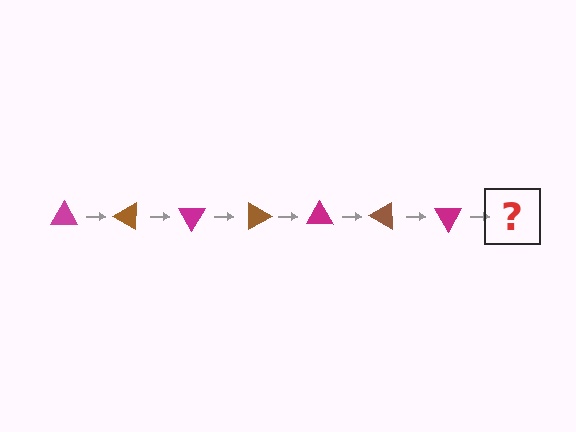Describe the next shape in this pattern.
It should be a brown triangle, rotated 210 degrees from the start.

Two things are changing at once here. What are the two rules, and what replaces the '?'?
The two rules are that it rotates 30 degrees each step and the color cycles through magenta and brown. The '?' should be a brown triangle, rotated 210 degrees from the start.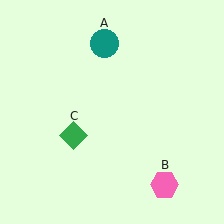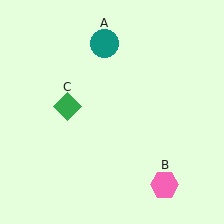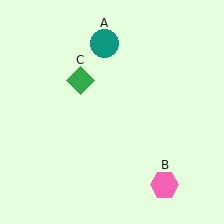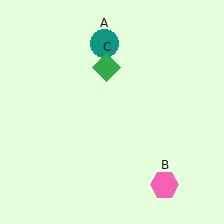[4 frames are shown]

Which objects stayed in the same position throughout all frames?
Teal circle (object A) and pink hexagon (object B) remained stationary.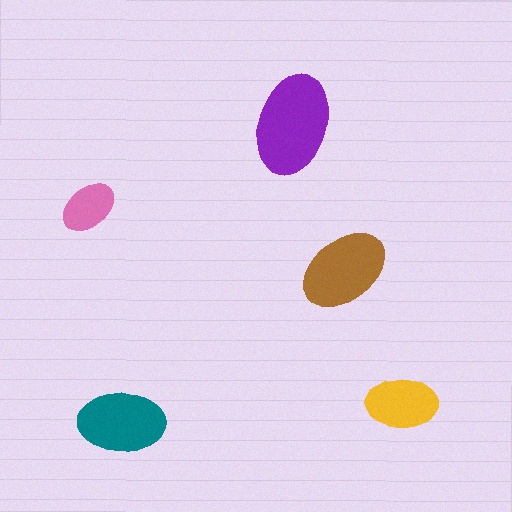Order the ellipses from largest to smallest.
the purple one, the brown one, the teal one, the yellow one, the pink one.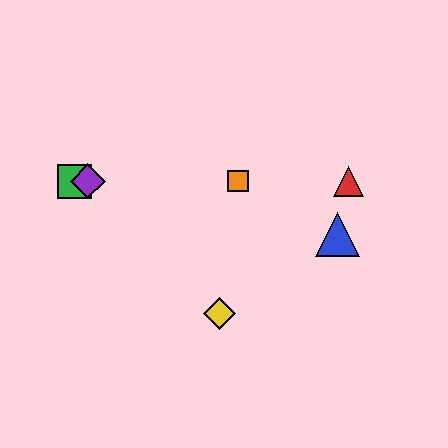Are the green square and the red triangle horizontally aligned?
Yes, both are at y≈181.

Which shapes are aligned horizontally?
The red triangle, the green square, the purple diamond, the orange square are aligned horizontally.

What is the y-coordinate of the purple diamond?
The purple diamond is at y≈181.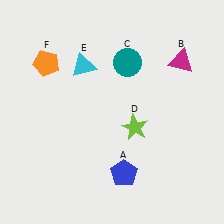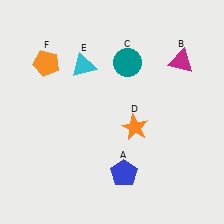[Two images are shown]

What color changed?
The star (D) changed from lime in Image 1 to orange in Image 2.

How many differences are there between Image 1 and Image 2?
There is 1 difference between the two images.